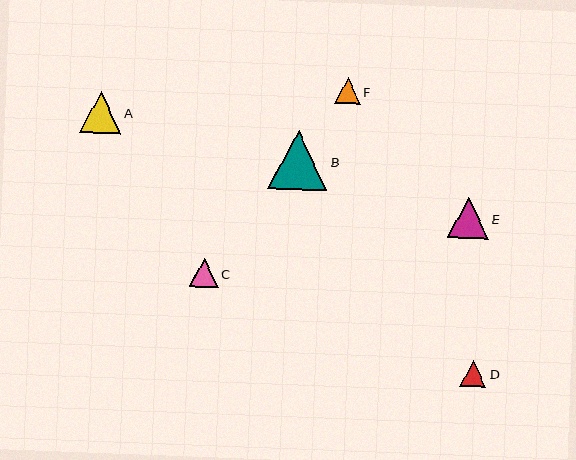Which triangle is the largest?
Triangle B is the largest with a size of approximately 59 pixels.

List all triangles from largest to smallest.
From largest to smallest: B, A, E, C, D, F.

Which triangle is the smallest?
Triangle F is the smallest with a size of approximately 26 pixels.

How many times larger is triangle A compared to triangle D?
Triangle A is approximately 1.6 times the size of triangle D.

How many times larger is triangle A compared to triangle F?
Triangle A is approximately 1.6 times the size of triangle F.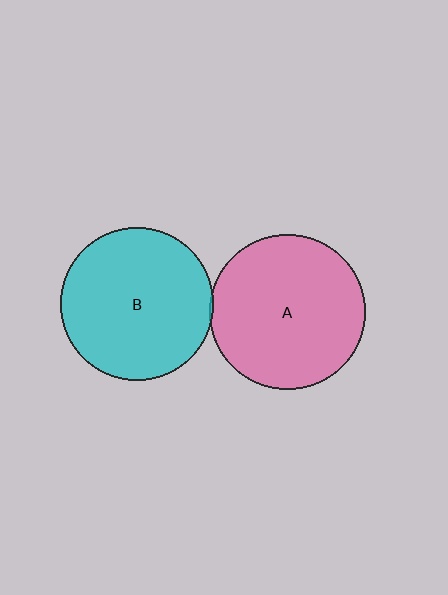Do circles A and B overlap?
Yes.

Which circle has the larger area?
Circle A (pink).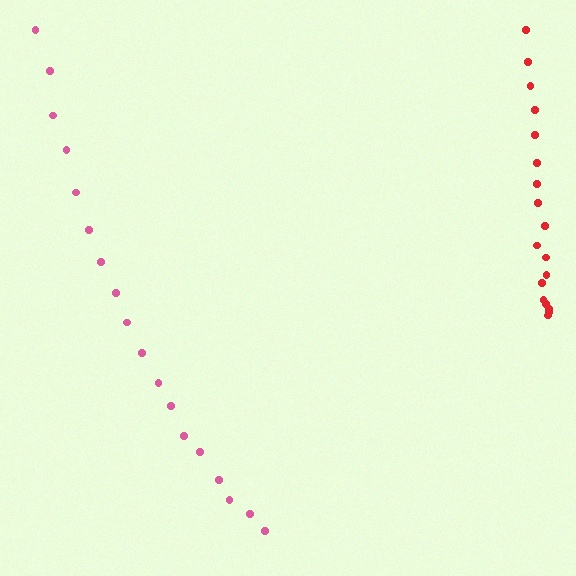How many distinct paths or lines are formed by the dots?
There are 2 distinct paths.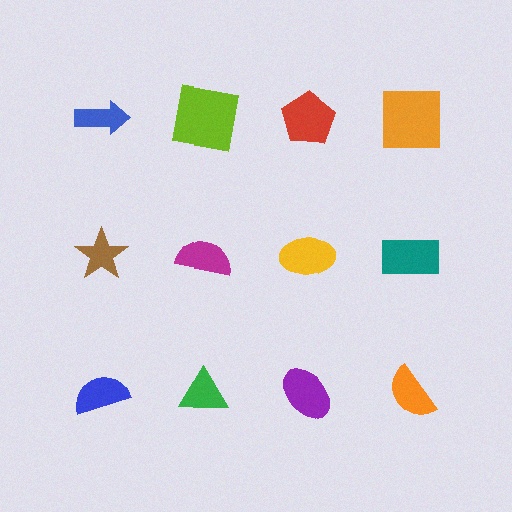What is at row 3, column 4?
An orange semicircle.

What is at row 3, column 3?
A purple ellipse.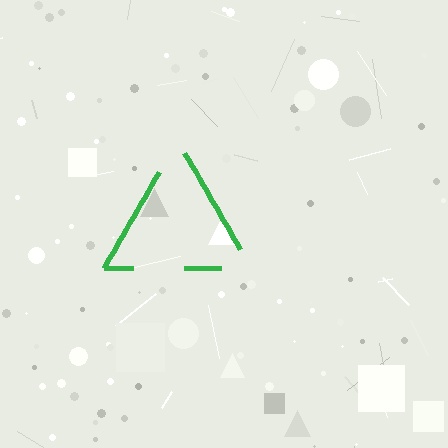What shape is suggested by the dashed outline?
The dashed outline suggests a triangle.